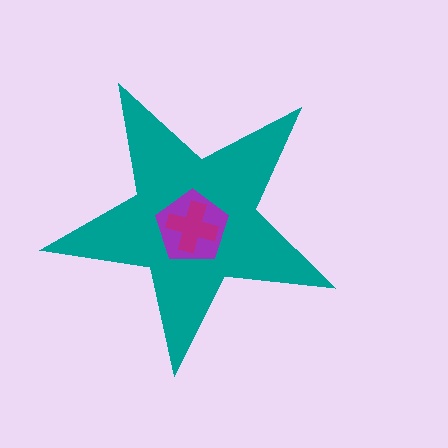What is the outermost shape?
The teal star.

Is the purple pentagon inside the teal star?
Yes.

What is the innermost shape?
The magenta cross.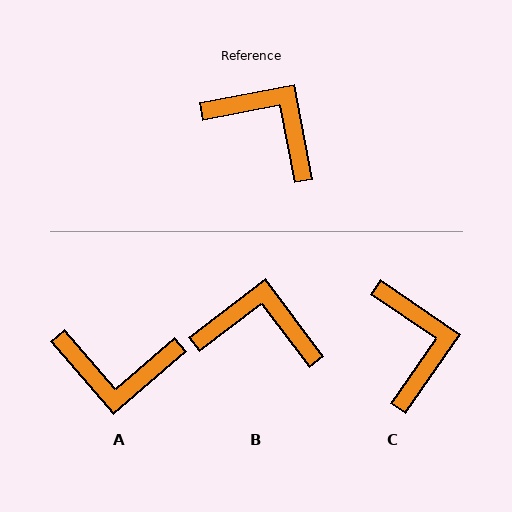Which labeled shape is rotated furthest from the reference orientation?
A, about 150 degrees away.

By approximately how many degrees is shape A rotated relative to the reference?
Approximately 150 degrees clockwise.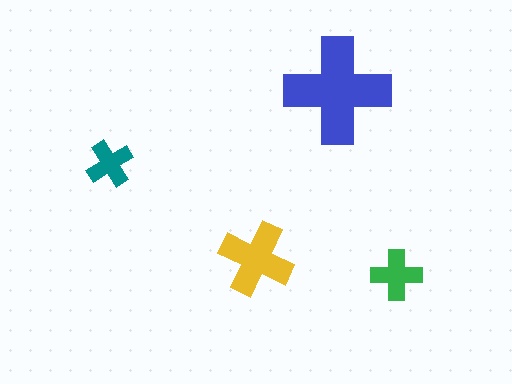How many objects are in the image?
There are 4 objects in the image.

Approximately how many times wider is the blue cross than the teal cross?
About 2.5 times wider.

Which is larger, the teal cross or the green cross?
The green one.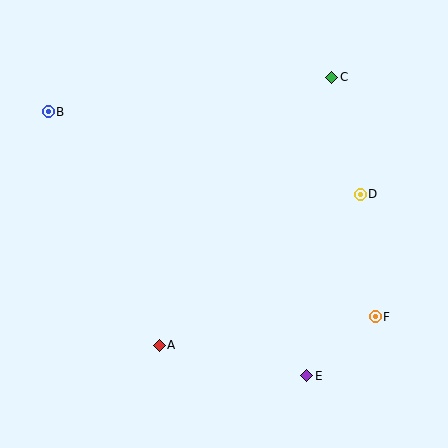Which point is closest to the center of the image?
Point A at (159, 345) is closest to the center.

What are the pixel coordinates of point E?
Point E is at (307, 376).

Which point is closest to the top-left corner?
Point B is closest to the top-left corner.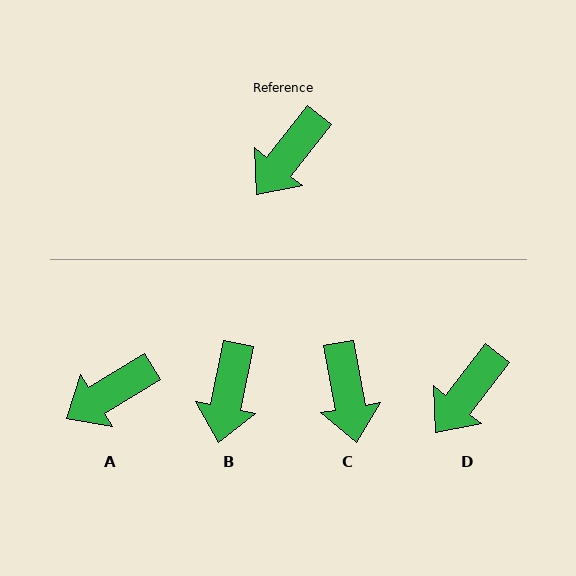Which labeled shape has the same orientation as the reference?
D.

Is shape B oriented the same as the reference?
No, it is off by about 27 degrees.